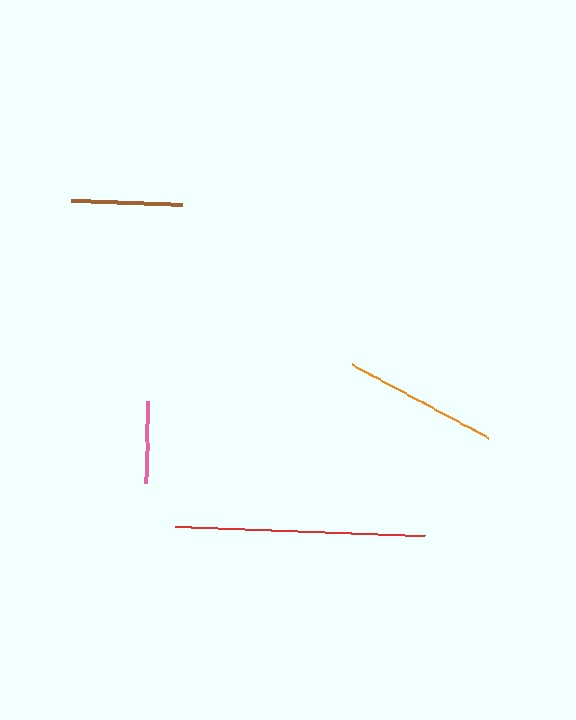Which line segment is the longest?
The red line is the longest at approximately 250 pixels.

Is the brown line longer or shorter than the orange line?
The orange line is longer than the brown line.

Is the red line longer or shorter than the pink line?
The red line is longer than the pink line.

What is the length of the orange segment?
The orange segment is approximately 154 pixels long.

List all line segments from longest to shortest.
From longest to shortest: red, orange, brown, pink.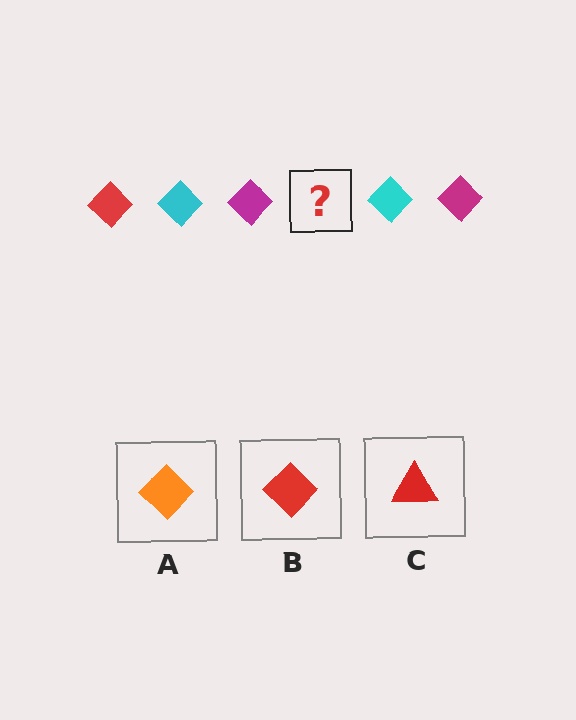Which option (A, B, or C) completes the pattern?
B.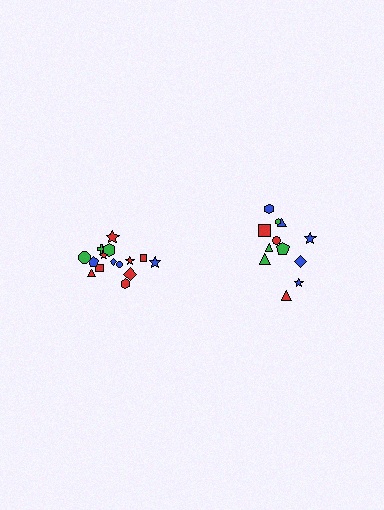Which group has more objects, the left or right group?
The left group.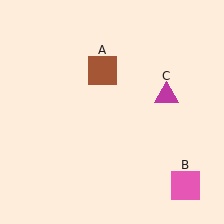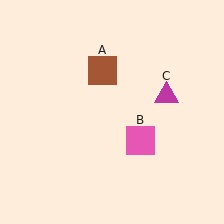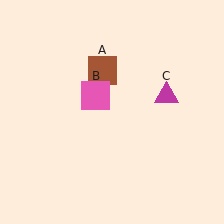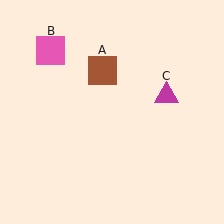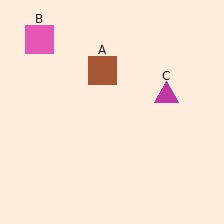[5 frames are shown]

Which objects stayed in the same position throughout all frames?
Brown square (object A) and magenta triangle (object C) remained stationary.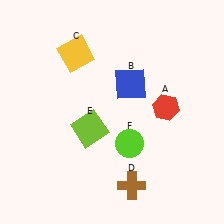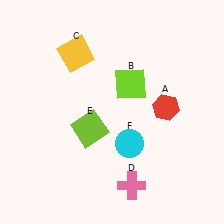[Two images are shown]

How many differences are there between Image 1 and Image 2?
There are 3 differences between the two images.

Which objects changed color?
B changed from blue to lime. D changed from brown to pink. F changed from lime to cyan.